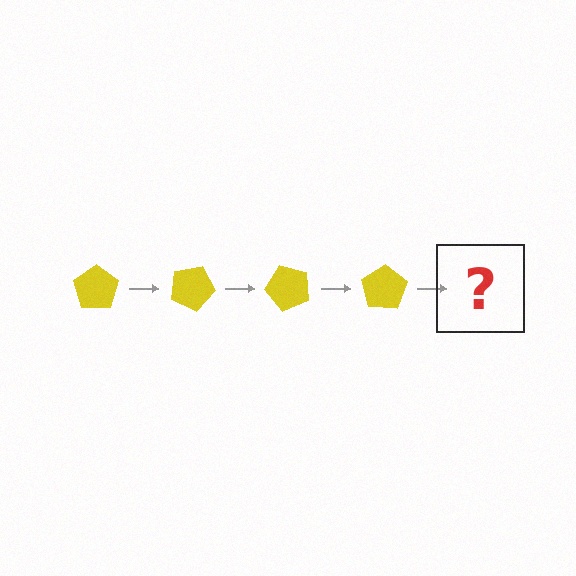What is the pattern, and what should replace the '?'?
The pattern is that the pentagon rotates 25 degrees each step. The '?' should be a yellow pentagon rotated 100 degrees.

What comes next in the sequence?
The next element should be a yellow pentagon rotated 100 degrees.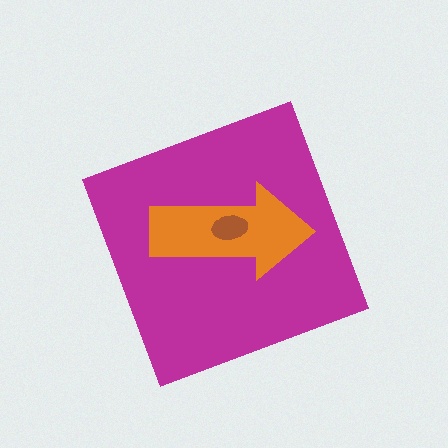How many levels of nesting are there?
3.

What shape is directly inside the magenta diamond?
The orange arrow.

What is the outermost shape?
The magenta diamond.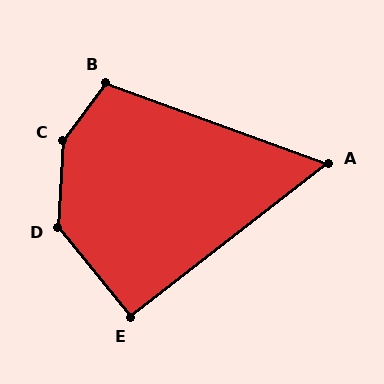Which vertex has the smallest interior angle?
A, at approximately 58 degrees.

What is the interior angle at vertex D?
Approximately 137 degrees (obtuse).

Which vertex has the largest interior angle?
C, at approximately 147 degrees.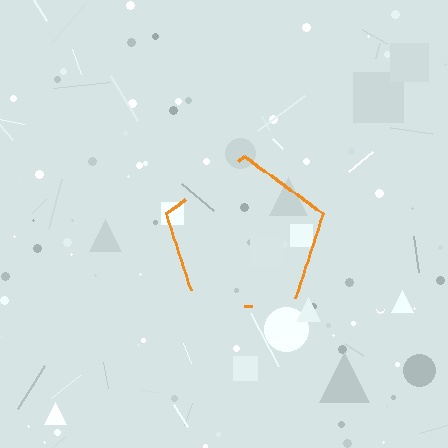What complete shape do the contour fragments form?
The contour fragments form a pentagon.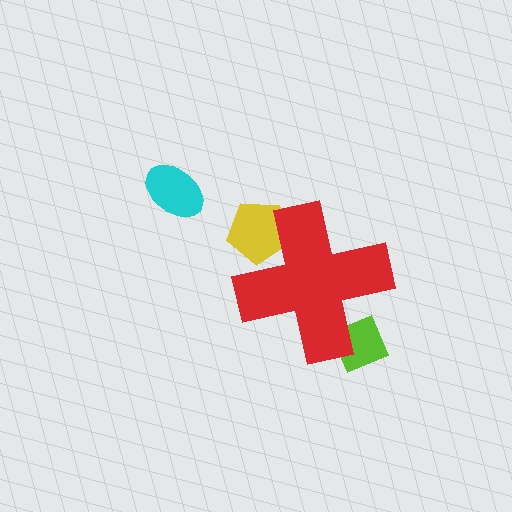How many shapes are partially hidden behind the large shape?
2 shapes are partially hidden.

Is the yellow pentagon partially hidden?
Yes, the yellow pentagon is partially hidden behind the red cross.